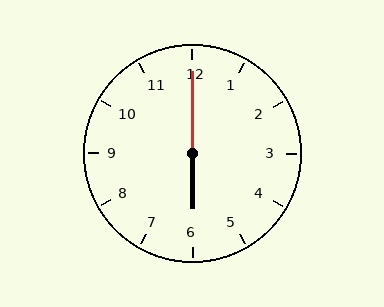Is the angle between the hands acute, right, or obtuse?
It is obtuse.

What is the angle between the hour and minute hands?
Approximately 180 degrees.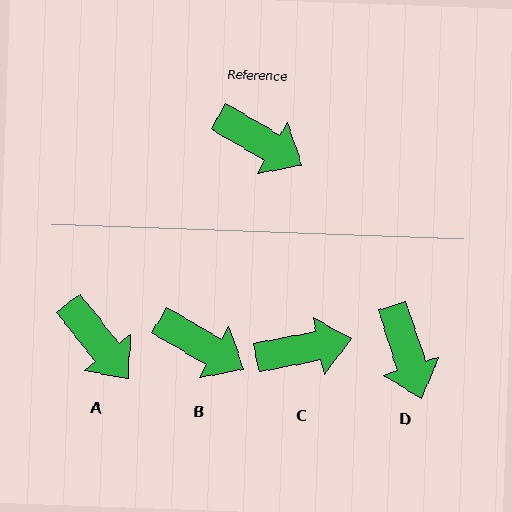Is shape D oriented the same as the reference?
No, it is off by about 42 degrees.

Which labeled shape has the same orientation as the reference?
B.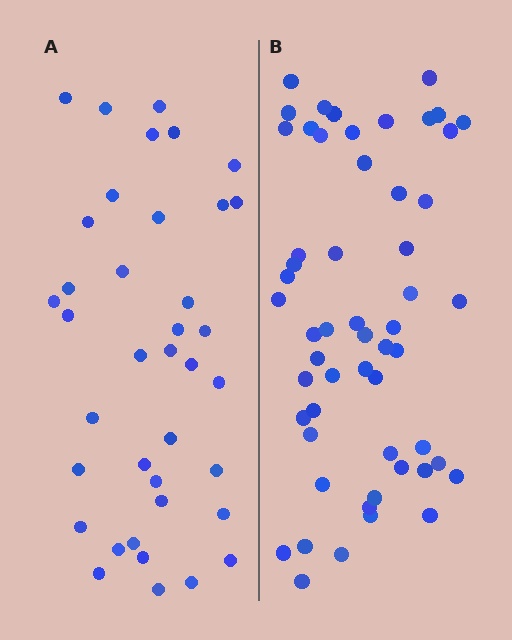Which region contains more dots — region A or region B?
Region B (the right region) has more dots.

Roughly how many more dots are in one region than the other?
Region B has approximately 15 more dots than region A.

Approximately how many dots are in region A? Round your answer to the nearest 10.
About 40 dots. (The exact count is 38, which rounds to 40.)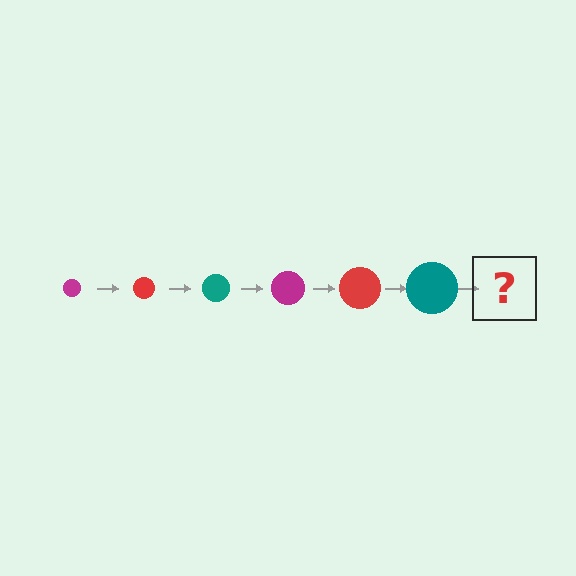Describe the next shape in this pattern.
It should be a magenta circle, larger than the previous one.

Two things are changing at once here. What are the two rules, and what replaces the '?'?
The two rules are that the circle grows larger each step and the color cycles through magenta, red, and teal. The '?' should be a magenta circle, larger than the previous one.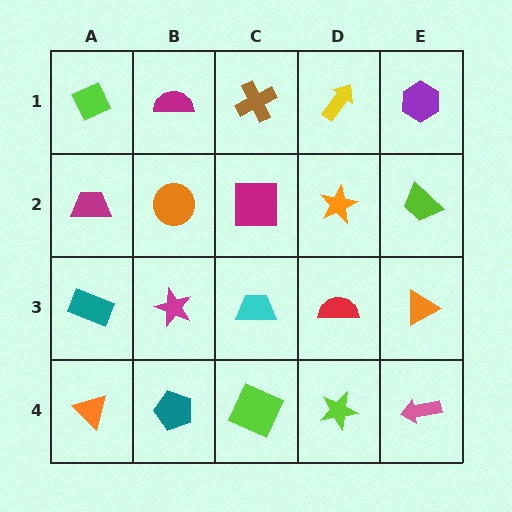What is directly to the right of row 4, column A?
A teal pentagon.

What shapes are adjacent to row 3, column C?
A magenta square (row 2, column C), a lime square (row 4, column C), a magenta star (row 3, column B), a red semicircle (row 3, column D).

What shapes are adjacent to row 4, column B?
A magenta star (row 3, column B), an orange triangle (row 4, column A), a lime square (row 4, column C).